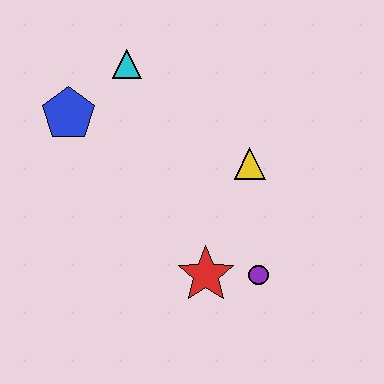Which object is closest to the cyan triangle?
The blue pentagon is closest to the cyan triangle.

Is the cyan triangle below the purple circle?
No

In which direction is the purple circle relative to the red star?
The purple circle is to the right of the red star.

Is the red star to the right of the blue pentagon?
Yes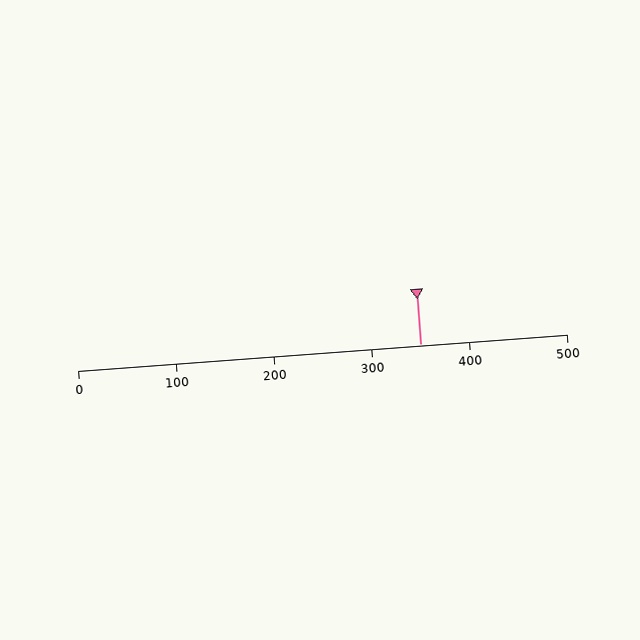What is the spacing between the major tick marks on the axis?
The major ticks are spaced 100 apart.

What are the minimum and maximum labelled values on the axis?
The axis runs from 0 to 500.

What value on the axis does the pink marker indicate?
The marker indicates approximately 350.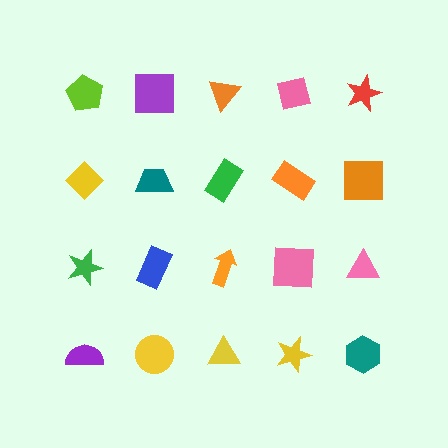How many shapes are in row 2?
5 shapes.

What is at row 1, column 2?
A purple square.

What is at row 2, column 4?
An orange rectangle.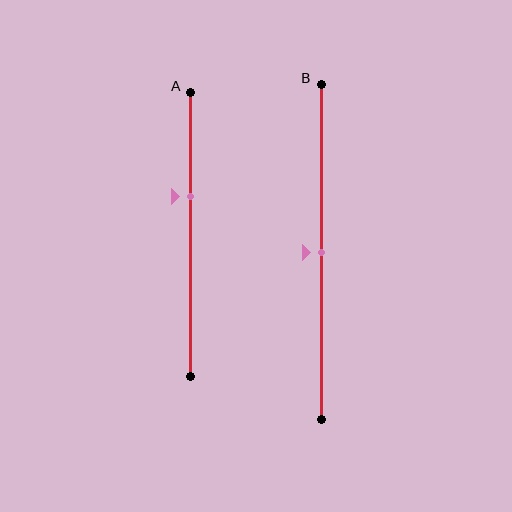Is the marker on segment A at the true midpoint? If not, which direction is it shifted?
No, the marker on segment A is shifted upward by about 13% of the segment length.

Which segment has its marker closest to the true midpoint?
Segment B has its marker closest to the true midpoint.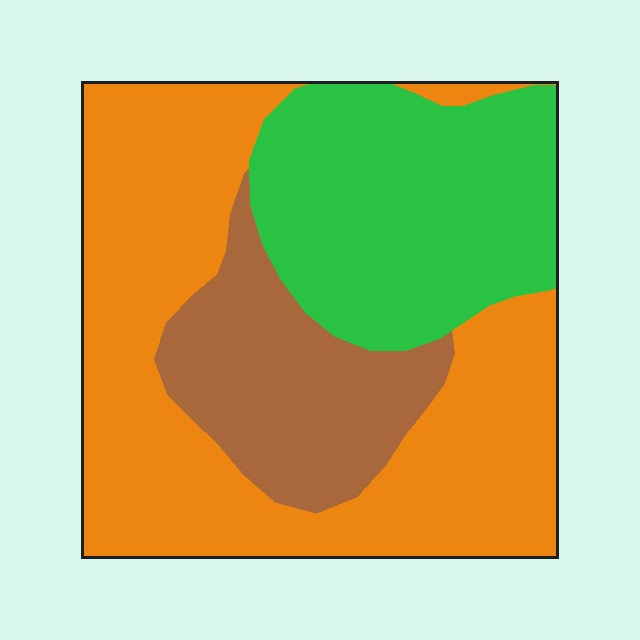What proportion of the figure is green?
Green covers 30% of the figure.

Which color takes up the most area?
Orange, at roughly 50%.